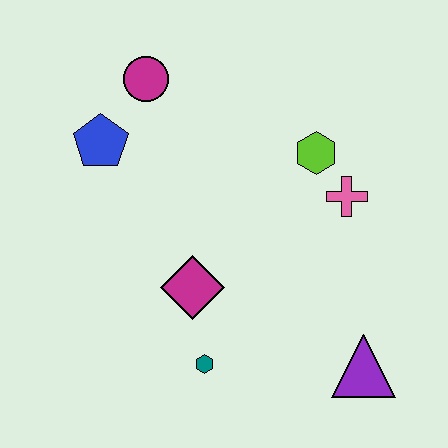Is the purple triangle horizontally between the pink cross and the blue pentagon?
No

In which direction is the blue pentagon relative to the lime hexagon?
The blue pentagon is to the left of the lime hexagon.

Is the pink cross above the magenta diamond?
Yes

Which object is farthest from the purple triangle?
The magenta circle is farthest from the purple triangle.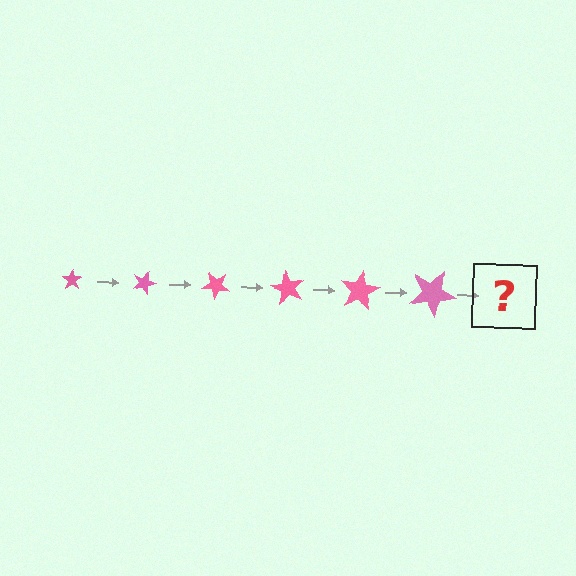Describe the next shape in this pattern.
It should be a star, larger than the previous one and rotated 120 degrees from the start.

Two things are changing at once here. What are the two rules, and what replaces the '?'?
The two rules are that the star grows larger each step and it rotates 20 degrees each step. The '?' should be a star, larger than the previous one and rotated 120 degrees from the start.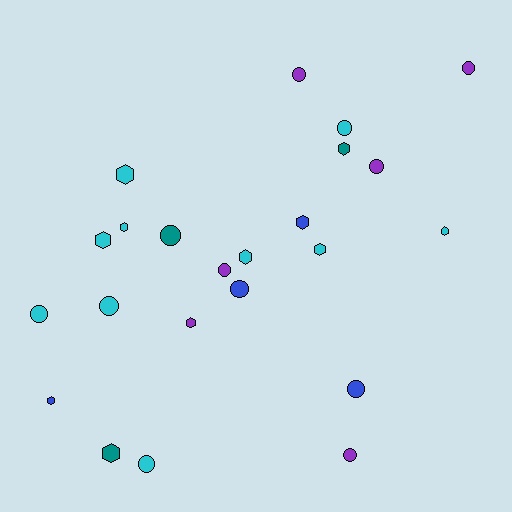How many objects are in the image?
There are 23 objects.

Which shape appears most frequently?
Circle, with 12 objects.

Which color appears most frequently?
Cyan, with 10 objects.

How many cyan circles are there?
There are 4 cyan circles.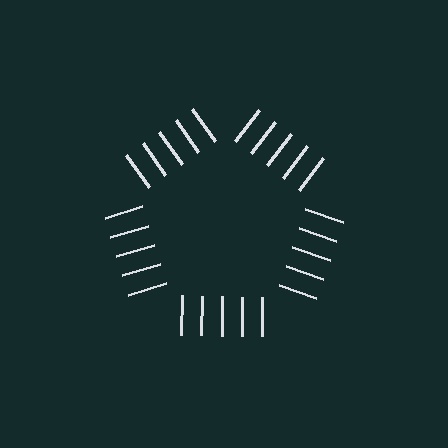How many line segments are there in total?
25 — 5 along each of the 5 edges.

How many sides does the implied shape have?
5 sides — the line-ends trace a pentagon.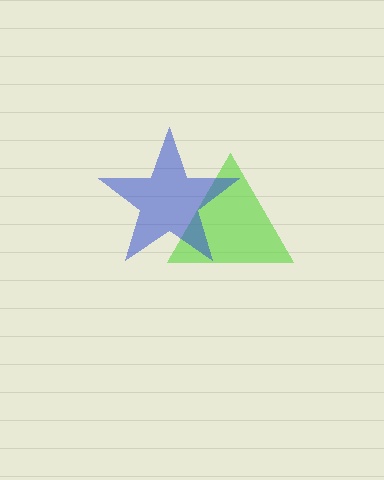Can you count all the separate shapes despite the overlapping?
Yes, there are 2 separate shapes.